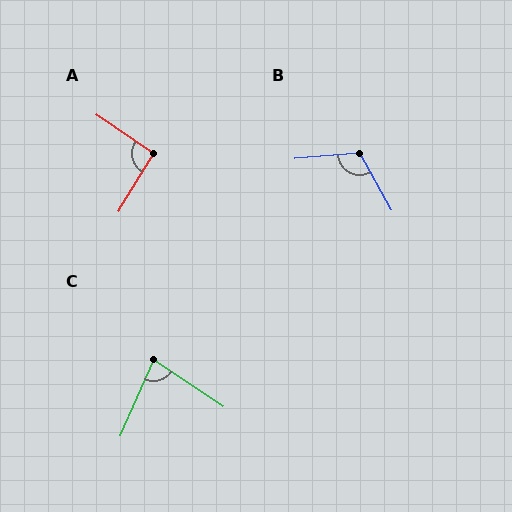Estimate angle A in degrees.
Approximately 93 degrees.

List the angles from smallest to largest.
C (80°), A (93°), B (114°).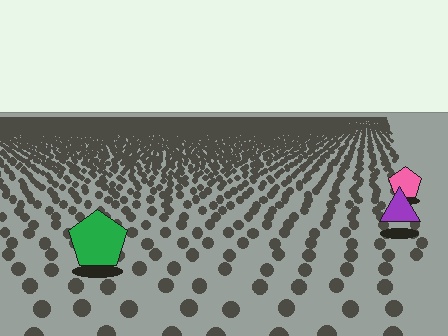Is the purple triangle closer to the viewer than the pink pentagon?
Yes. The purple triangle is closer — you can tell from the texture gradient: the ground texture is coarser near it.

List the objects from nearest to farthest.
From nearest to farthest: the green pentagon, the purple triangle, the pink pentagon.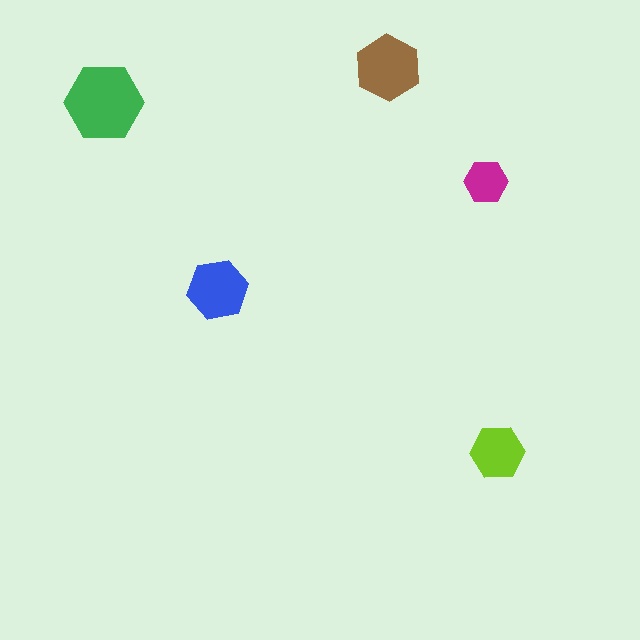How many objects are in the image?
There are 5 objects in the image.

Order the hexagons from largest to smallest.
the green one, the brown one, the blue one, the lime one, the magenta one.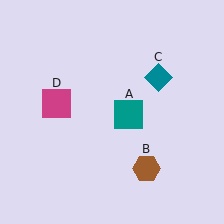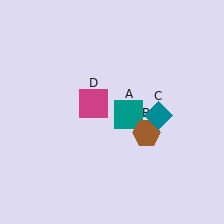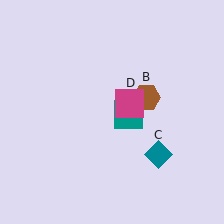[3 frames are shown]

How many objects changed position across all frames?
3 objects changed position: brown hexagon (object B), teal diamond (object C), magenta square (object D).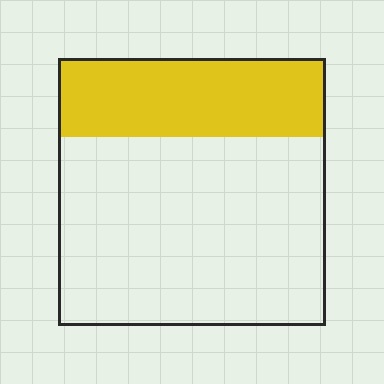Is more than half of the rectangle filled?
No.